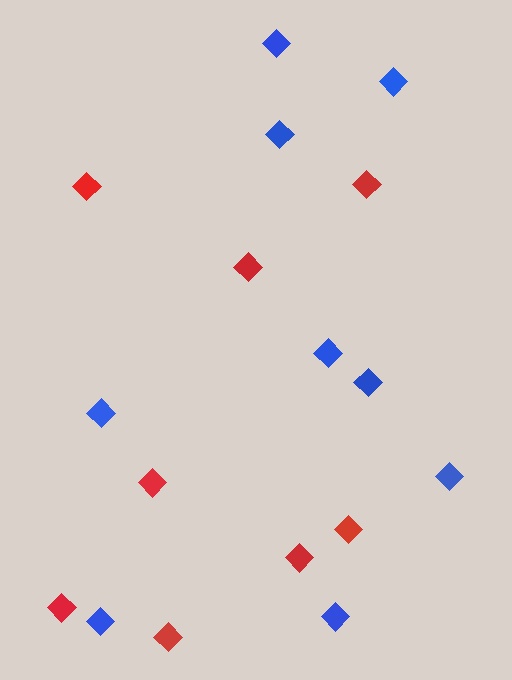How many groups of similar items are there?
There are 2 groups: one group of red diamonds (8) and one group of blue diamonds (9).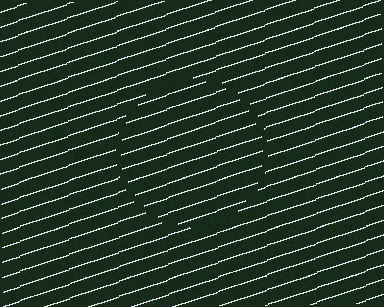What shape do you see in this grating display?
An illusory circle. The interior of the shape contains the same grating, shifted by half a period — the contour is defined by the phase discontinuity where line-ends from the inner and outer gratings abut.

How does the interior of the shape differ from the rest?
The interior of the shape contains the same grating, shifted by half a period — the contour is defined by the phase discontinuity where line-ends from the inner and outer gratings abut.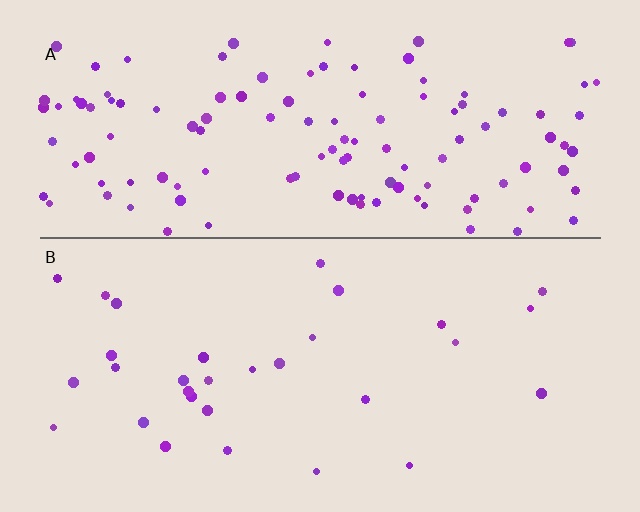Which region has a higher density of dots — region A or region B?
A (the top).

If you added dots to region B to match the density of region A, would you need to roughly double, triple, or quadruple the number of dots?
Approximately quadruple.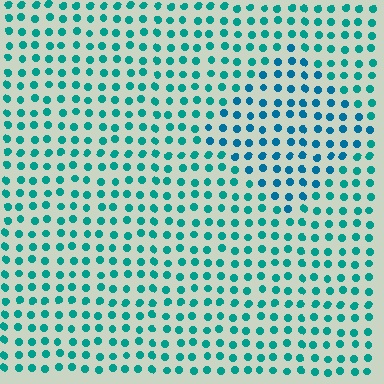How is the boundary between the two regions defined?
The boundary is defined purely by a slight shift in hue (about 25 degrees). Spacing, size, and orientation are identical on both sides.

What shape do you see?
I see a diamond.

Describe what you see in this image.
The image is filled with small teal elements in a uniform arrangement. A diamond-shaped region is visible where the elements are tinted to a slightly different hue, forming a subtle color boundary.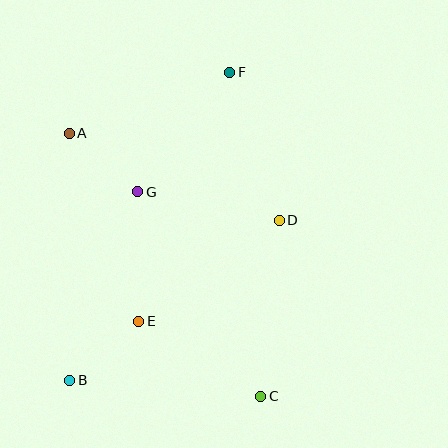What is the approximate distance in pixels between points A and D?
The distance between A and D is approximately 227 pixels.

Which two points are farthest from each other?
Points B and F are farthest from each other.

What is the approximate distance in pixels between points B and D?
The distance between B and D is approximately 264 pixels.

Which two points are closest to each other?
Points A and G are closest to each other.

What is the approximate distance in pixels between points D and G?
The distance between D and G is approximately 144 pixels.